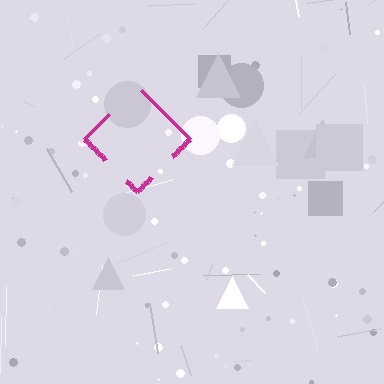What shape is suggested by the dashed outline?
The dashed outline suggests a diamond.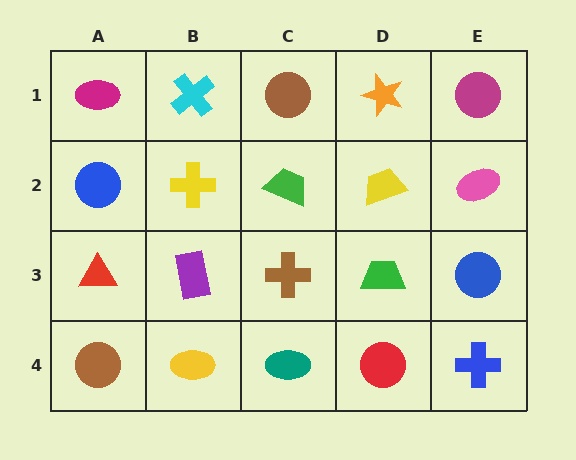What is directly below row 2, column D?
A green trapezoid.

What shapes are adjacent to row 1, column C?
A green trapezoid (row 2, column C), a cyan cross (row 1, column B), an orange star (row 1, column D).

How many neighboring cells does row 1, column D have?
3.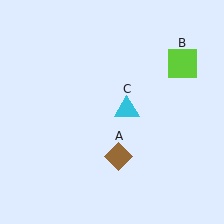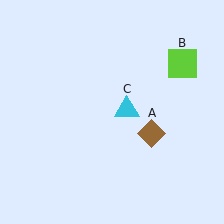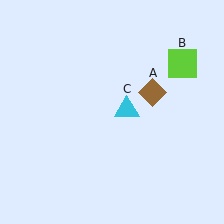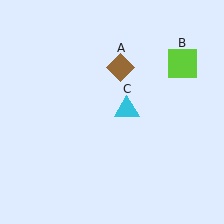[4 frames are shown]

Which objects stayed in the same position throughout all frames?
Lime square (object B) and cyan triangle (object C) remained stationary.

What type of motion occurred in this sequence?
The brown diamond (object A) rotated counterclockwise around the center of the scene.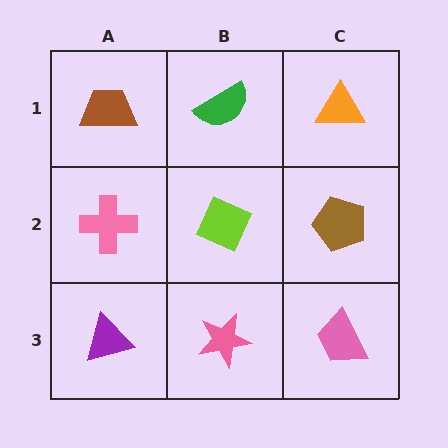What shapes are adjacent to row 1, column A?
A pink cross (row 2, column A), a green semicircle (row 1, column B).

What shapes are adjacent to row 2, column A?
A brown trapezoid (row 1, column A), a purple triangle (row 3, column A), a lime diamond (row 2, column B).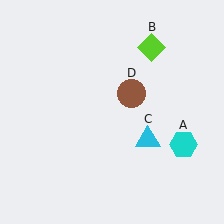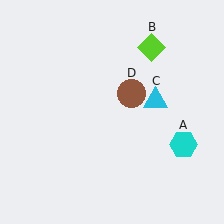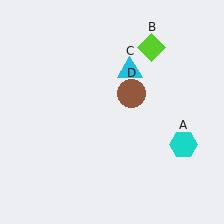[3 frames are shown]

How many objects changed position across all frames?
1 object changed position: cyan triangle (object C).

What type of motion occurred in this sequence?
The cyan triangle (object C) rotated counterclockwise around the center of the scene.